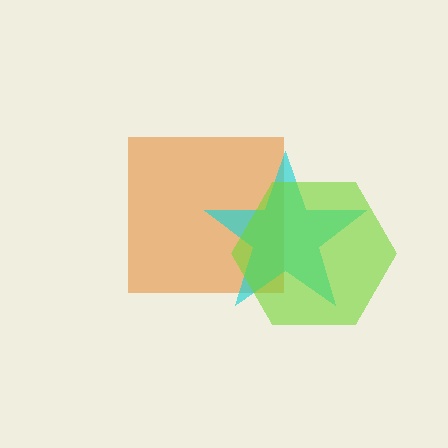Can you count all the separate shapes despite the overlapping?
Yes, there are 3 separate shapes.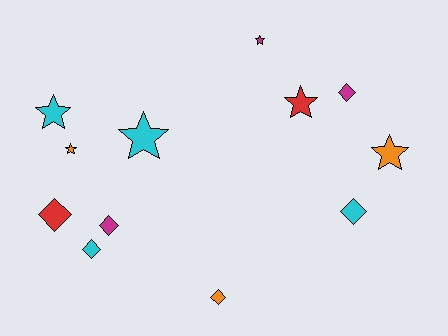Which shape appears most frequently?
Diamond, with 6 objects.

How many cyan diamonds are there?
There are 2 cyan diamonds.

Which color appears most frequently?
Cyan, with 4 objects.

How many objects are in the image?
There are 12 objects.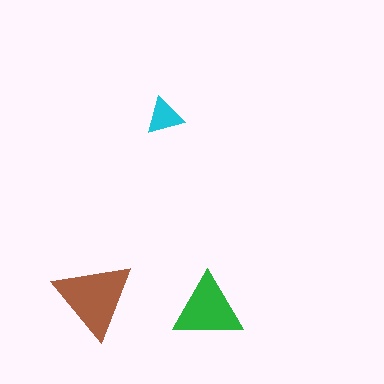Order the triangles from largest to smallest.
the brown one, the green one, the cyan one.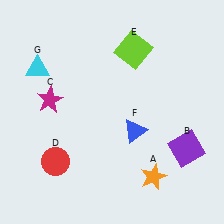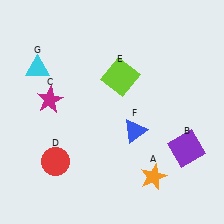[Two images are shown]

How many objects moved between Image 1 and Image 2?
1 object moved between the two images.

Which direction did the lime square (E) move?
The lime square (E) moved down.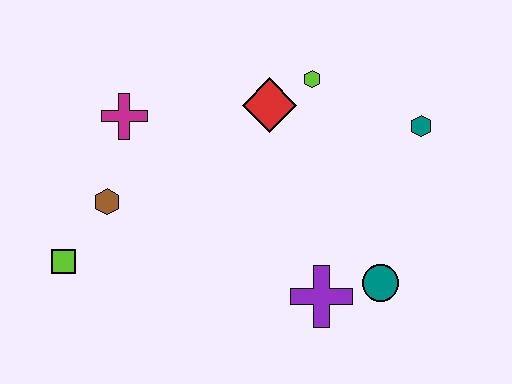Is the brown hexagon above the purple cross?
Yes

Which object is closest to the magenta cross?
The brown hexagon is closest to the magenta cross.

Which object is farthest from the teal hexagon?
The lime square is farthest from the teal hexagon.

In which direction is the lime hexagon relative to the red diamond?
The lime hexagon is to the right of the red diamond.